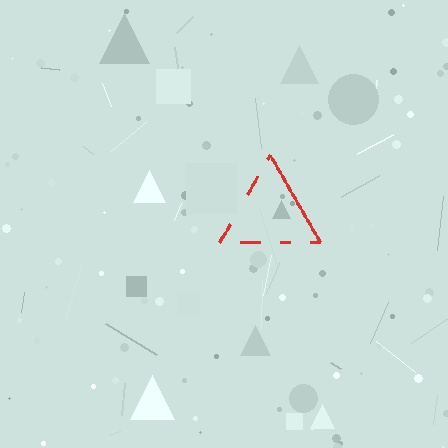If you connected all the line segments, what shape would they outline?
They would outline a triangle.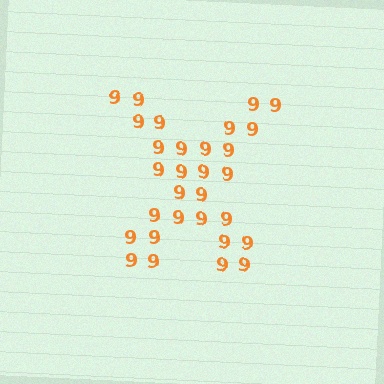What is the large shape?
The large shape is the letter X.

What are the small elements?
The small elements are digit 9's.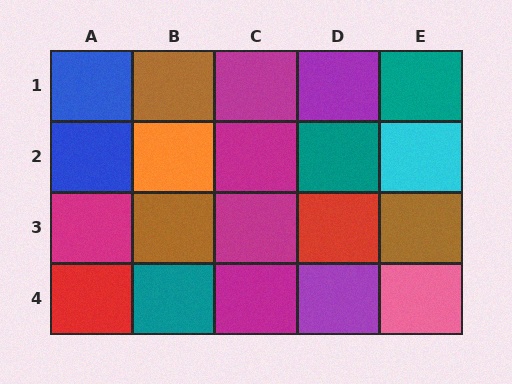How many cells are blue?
2 cells are blue.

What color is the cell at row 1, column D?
Purple.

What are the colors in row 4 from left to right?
Red, teal, magenta, purple, pink.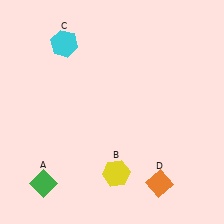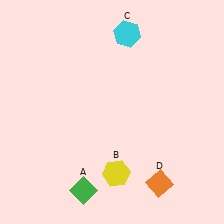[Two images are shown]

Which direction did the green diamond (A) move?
The green diamond (A) moved right.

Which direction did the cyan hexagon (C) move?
The cyan hexagon (C) moved right.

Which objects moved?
The objects that moved are: the green diamond (A), the cyan hexagon (C).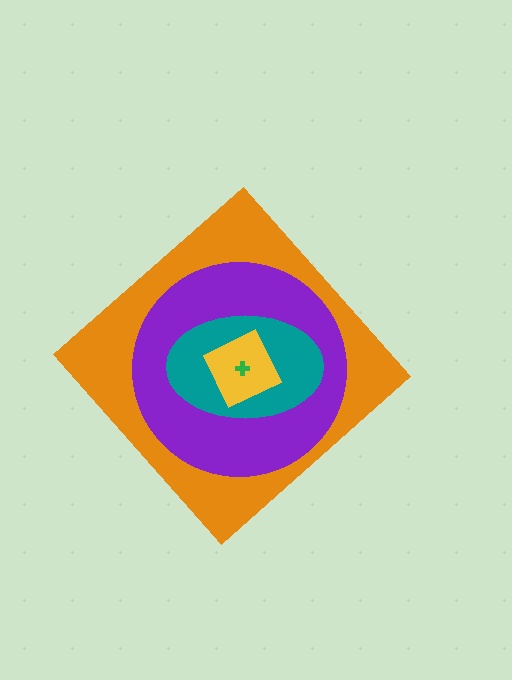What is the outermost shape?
The orange diamond.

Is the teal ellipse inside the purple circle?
Yes.